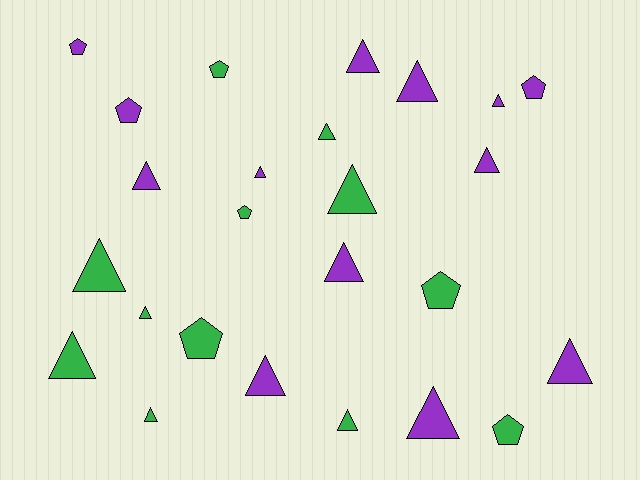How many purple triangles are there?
There are 10 purple triangles.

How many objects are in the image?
There are 25 objects.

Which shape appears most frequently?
Triangle, with 17 objects.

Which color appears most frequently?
Purple, with 13 objects.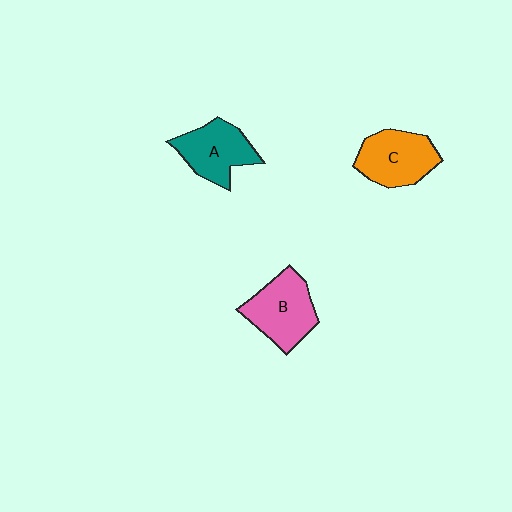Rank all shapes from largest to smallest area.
From largest to smallest: B (pink), C (orange), A (teal).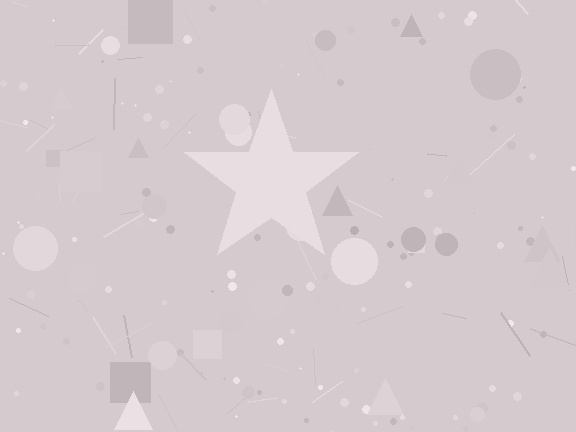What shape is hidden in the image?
A star is hidden in the image.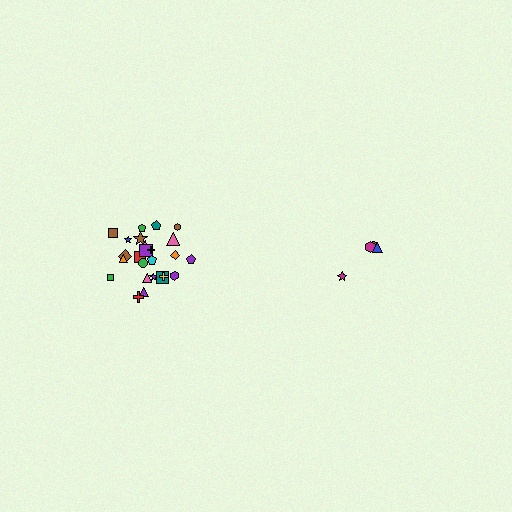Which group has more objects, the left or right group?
The left group.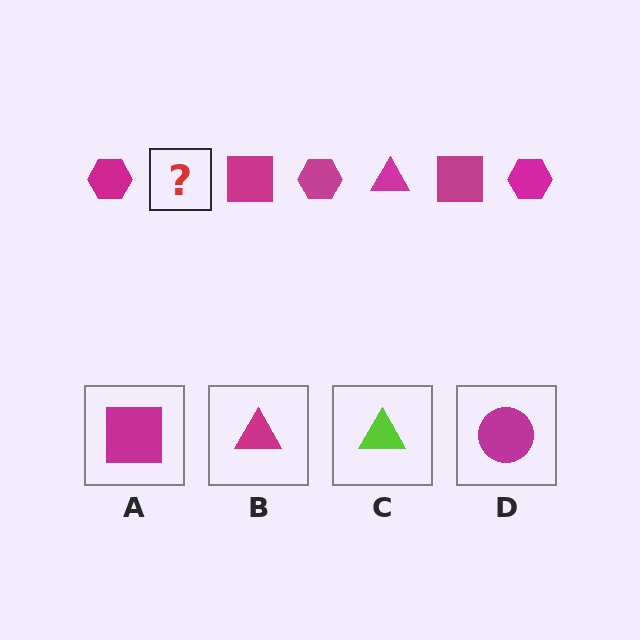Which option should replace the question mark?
Option B.